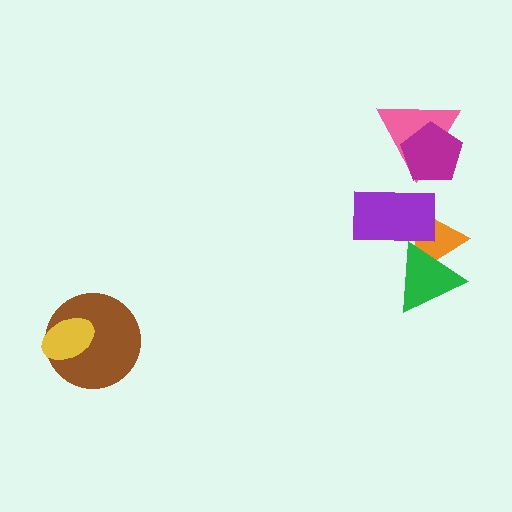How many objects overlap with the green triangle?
2 objects overlap with the green triangle.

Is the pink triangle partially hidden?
Yes, it is partially covered by another shape.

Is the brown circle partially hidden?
Yes, it is partially covered by another shape.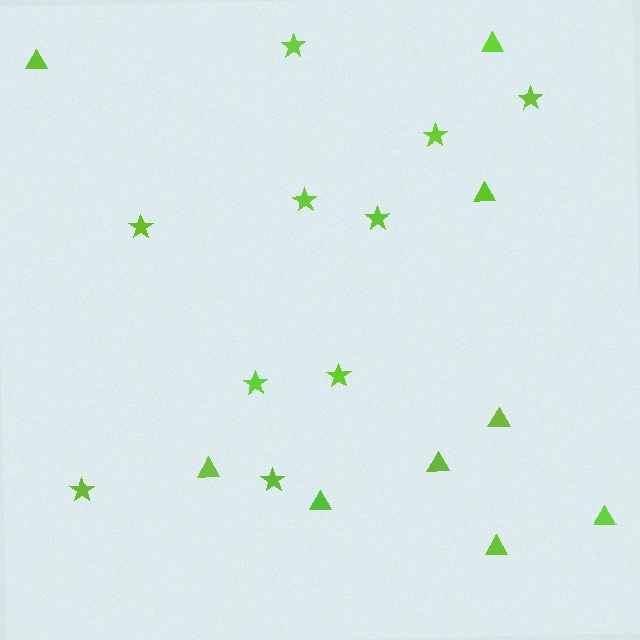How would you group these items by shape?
There are 2 groups: one group of stars (10) and one group of triangles (9).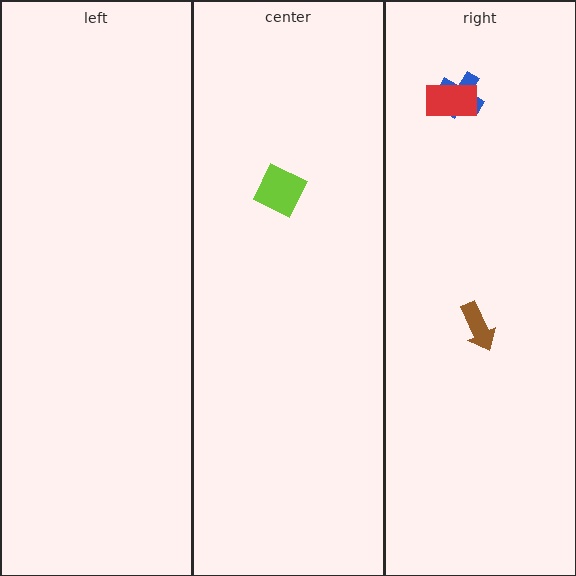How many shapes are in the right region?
3.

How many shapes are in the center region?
1.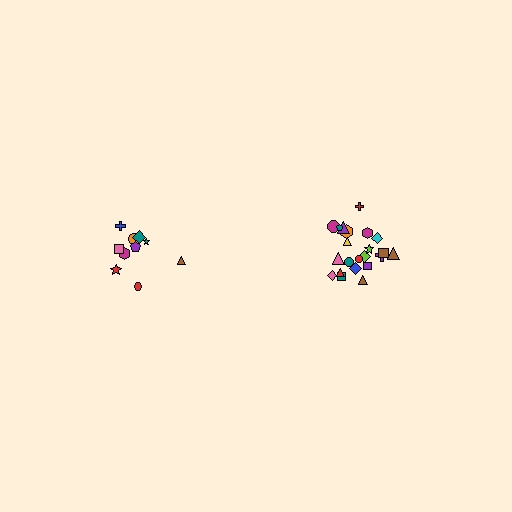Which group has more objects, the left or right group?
The right group.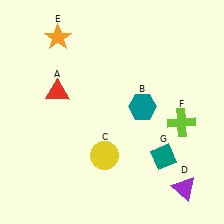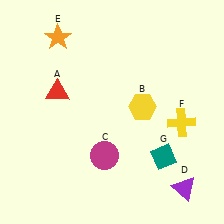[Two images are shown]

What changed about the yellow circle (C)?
In Image 1, C is yellow. In Image 2, it changed to magenta.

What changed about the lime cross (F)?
In Image 1, F is lime. In Image 2, it changed to yellow.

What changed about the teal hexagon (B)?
In Image 1, B is teal. In Image 2, it changed to yellow.